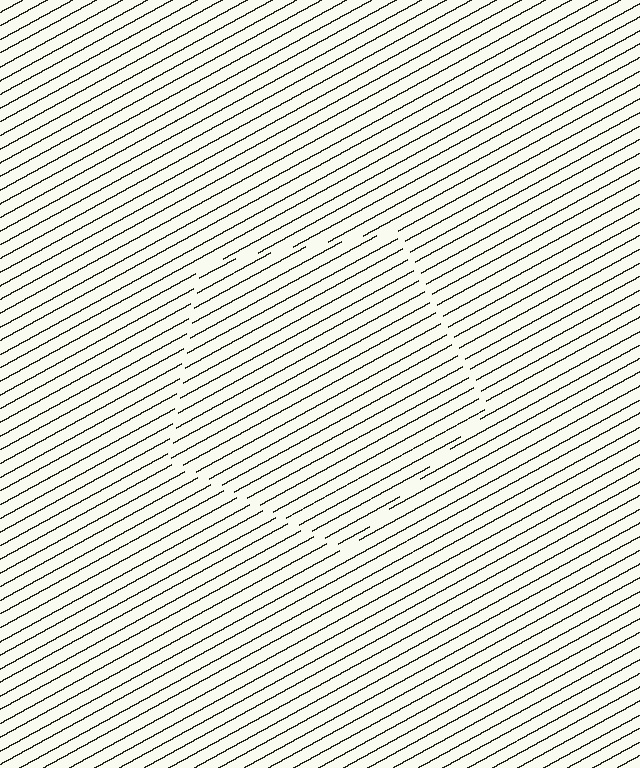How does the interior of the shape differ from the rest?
The interior of the shape contains the same grating, shifted by half a period — the contour is defined by the phase discontinuity where line-ends from the inner and outer gratings abut.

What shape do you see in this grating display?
An illusory pentagon. The interior of the shape contains the same grating, shifted by half a period — the contour is defined by the phase discontinuity where line-ends from the inner and outer gratings abut.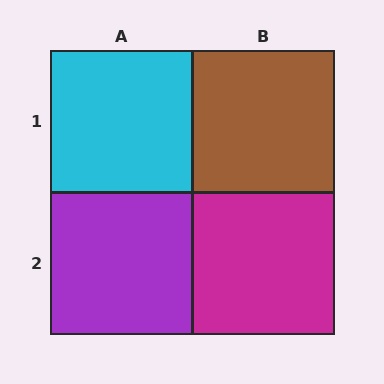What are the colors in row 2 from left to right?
Purple, magenta.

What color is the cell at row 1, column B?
Brown.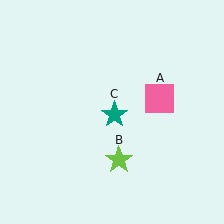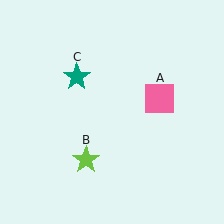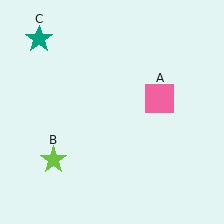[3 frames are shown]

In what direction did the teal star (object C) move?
The teal star (object C) moved up and to the left.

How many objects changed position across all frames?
2 objects changed position: lime star (object B), teal star (object C).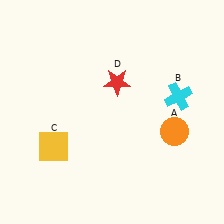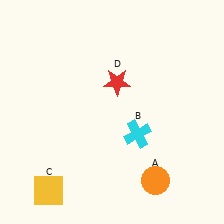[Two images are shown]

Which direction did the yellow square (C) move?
The yellow square (C) moved down.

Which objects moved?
The objects that moved are: the orange circle (A), the cyan cross (B), the yellow square (C).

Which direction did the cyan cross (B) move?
The cyan cross (B) moved left.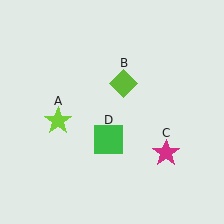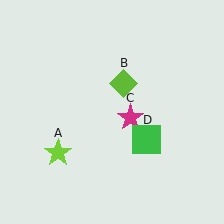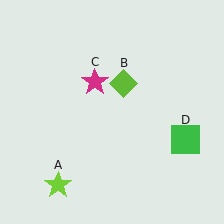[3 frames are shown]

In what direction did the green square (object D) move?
The green square (object D) moved right.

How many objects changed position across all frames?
3 objects changed position: lime star (object A), magenta star (object C), green square (object D).